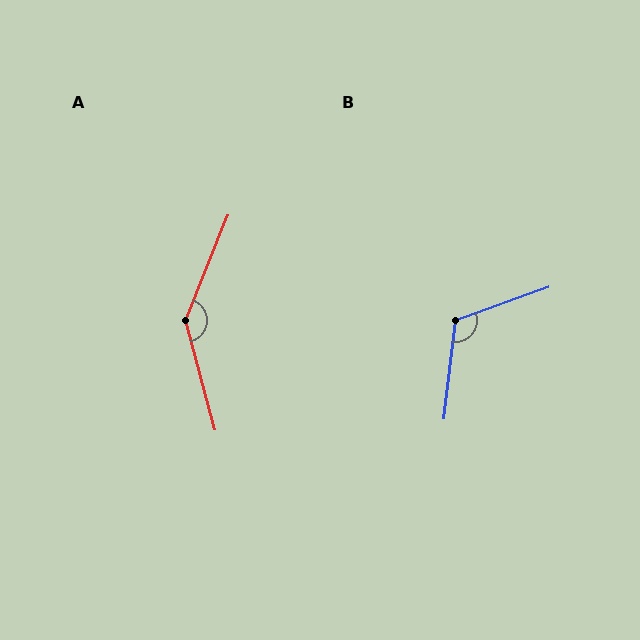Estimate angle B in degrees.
Approximately 116 degrees.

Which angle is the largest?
A, at approximately 143 degrees.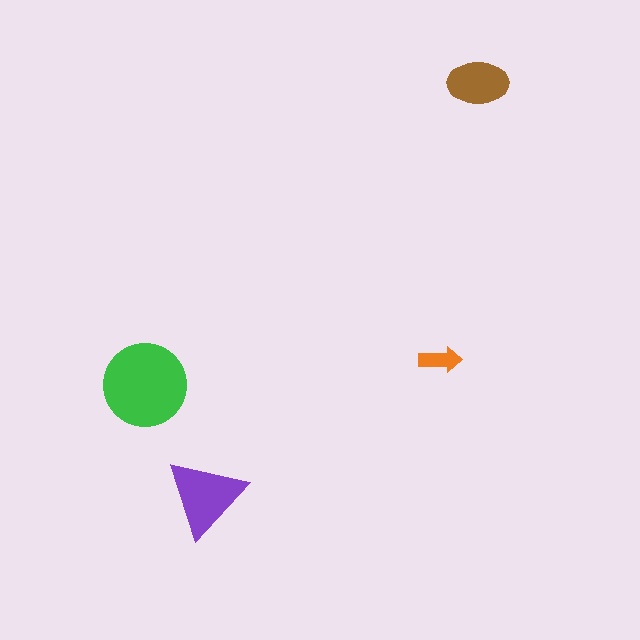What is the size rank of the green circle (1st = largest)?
1st.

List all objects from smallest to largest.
The orange arrow, the brown ellipse, the purple triangle, the green circle.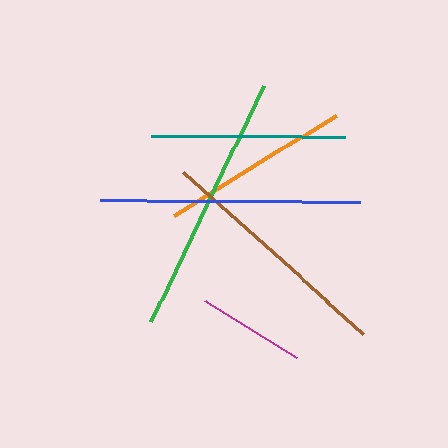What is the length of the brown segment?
The brown segment is approximately 243 pixels long.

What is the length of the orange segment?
The orange segment is approximately 190 pixels long.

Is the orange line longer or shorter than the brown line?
The brown line is longer than the orange line.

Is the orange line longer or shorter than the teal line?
The teal line is longer than the orange line.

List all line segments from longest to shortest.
From longest to shortest: green, blue, brown, teal, orange, magenta.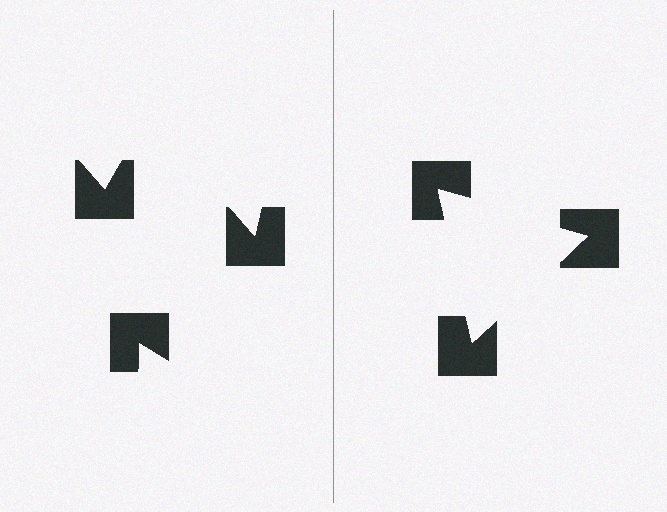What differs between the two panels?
The notched squares are positioned identically on both sides; only the wedge orientations differ. On the right they align to a triangle; on the left they are misaligned.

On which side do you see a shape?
An illusory triangle appears on the right side. On the left side the wedge cuts are rotated, so no coherent shape forms.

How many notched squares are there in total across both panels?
6 — 3 on each side.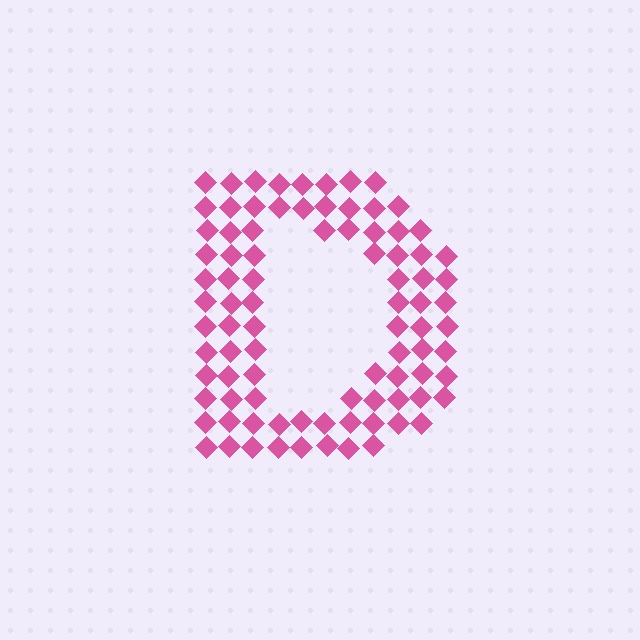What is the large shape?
The large shape is the letter D.